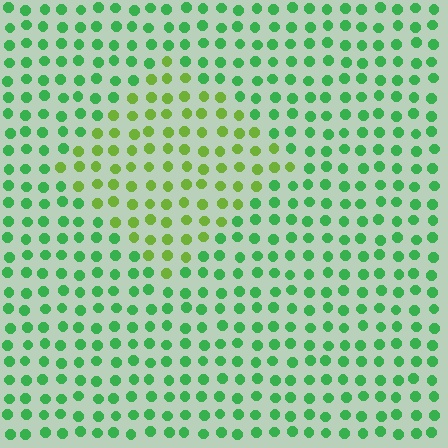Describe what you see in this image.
The image is filled with small green elements in a uniform arrangement. A diamond-shaped region is visible where the elements are tinted to a slightly different hue, forming a subtle color boundary.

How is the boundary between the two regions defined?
The boundary is defined purely by a slight shift in hue (about 39 degrees). Spacing, size, and orientation are identical on both sides.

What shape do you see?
I see a diamond.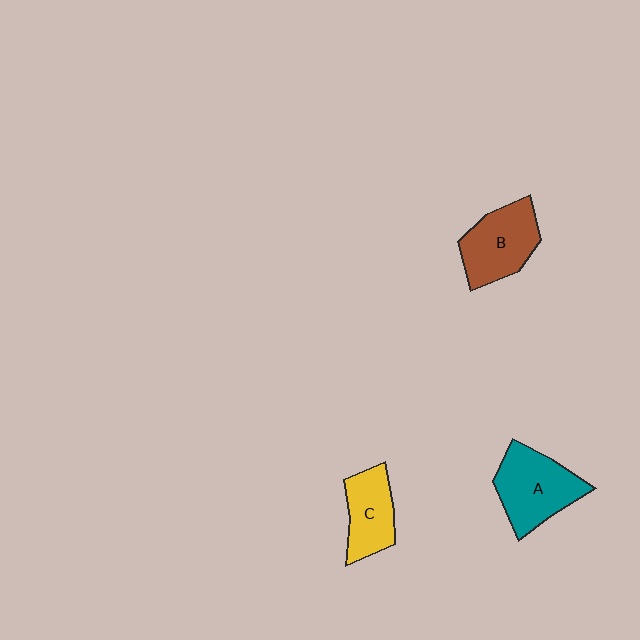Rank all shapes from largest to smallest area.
From largest to smallest: A (teal), B (brown), C (yellow).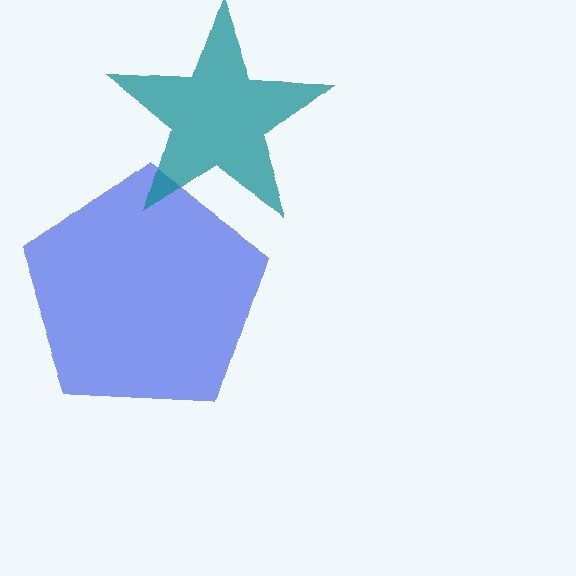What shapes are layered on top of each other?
The layered shapes are: a blue pentagon, a teal star.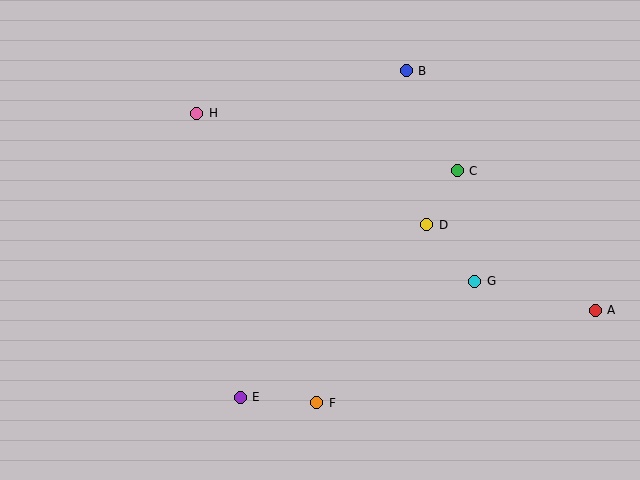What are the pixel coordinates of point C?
Point C is at (457, 171).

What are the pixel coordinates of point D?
Point D is at (427, 225).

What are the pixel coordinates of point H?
Point H is at (197, 113).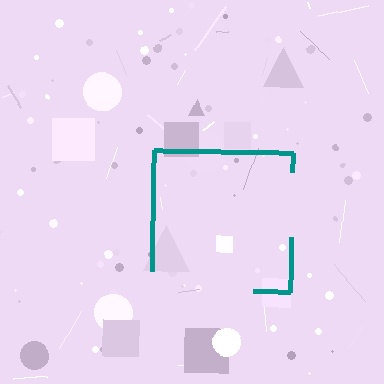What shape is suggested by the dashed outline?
The dashed outline suggests a square.